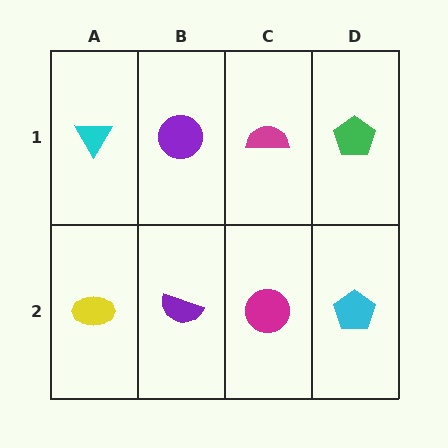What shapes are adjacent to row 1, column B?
A purple semicircle (row 2, column B), a cyan triangle (row 1, column A), a magenta semicircle (row 1, column C).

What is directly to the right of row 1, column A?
A purple circle.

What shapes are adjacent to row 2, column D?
A green pentagon (row 1, column D), a magenta circle (row 2, column C).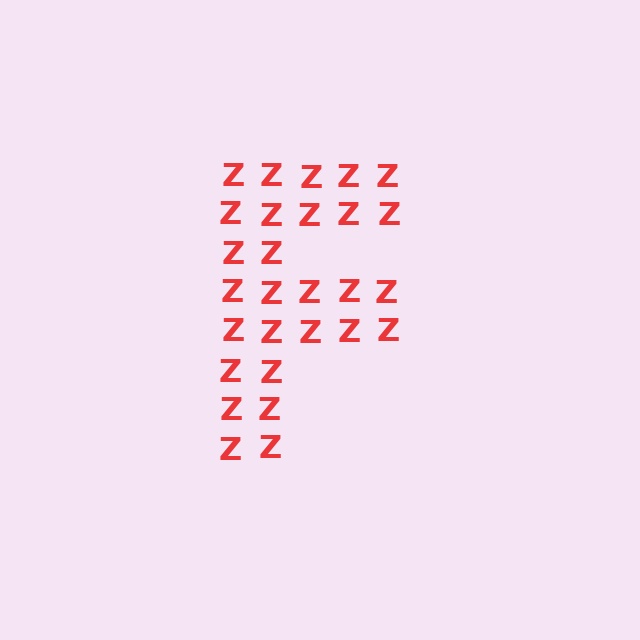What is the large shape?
The large shape is the letter F.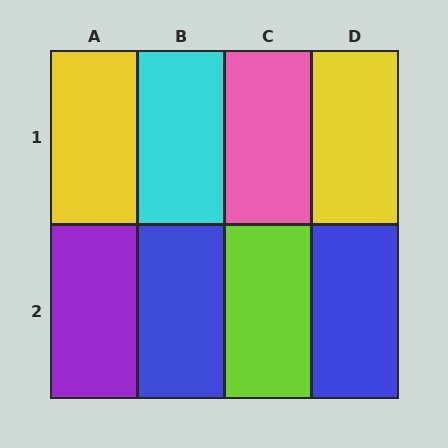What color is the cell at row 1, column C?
Pink.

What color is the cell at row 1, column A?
Yellow.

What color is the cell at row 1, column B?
Cyan.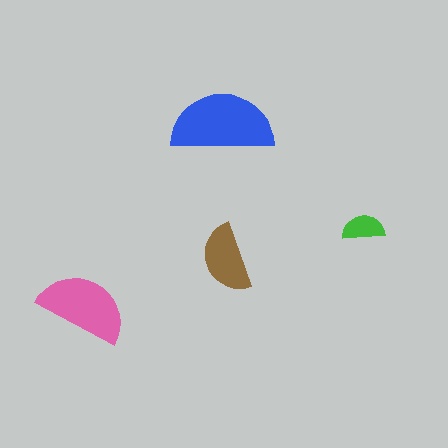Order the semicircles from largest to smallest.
the blue one, the pink one, the brown one, the green one.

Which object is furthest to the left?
The pink semicircle is leftmost.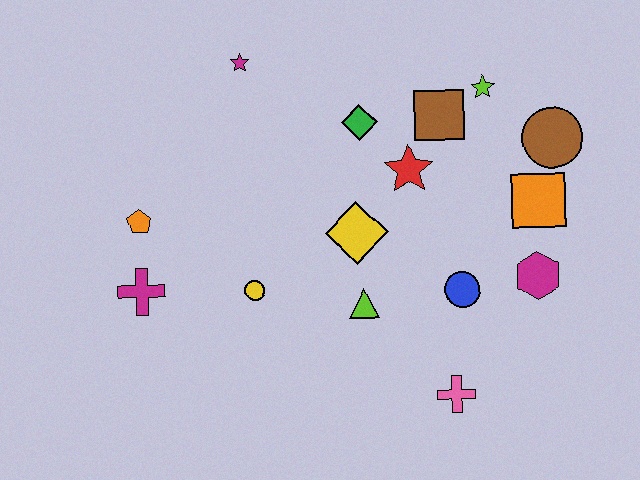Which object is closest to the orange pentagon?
The magenta cross is closest to the orange pentagon.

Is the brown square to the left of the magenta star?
No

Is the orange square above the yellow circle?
Yes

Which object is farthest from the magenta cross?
The brown circle is farthest from the magenta cross.